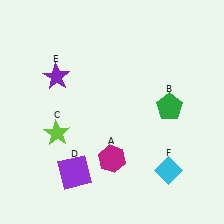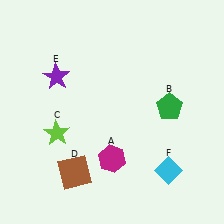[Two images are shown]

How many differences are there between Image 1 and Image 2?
There is 1 difference between the two images.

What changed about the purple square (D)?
In Image 1, D is purple. In Image 2, it changed to brown.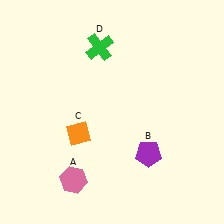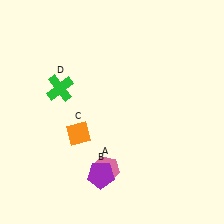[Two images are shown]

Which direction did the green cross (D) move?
The green cross (D) moved down.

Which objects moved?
The objects that moved are: the pink hexagon (A), the purple pentagon (B), the green cross (D).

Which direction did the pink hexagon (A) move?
The pink hexagon (A) moved right.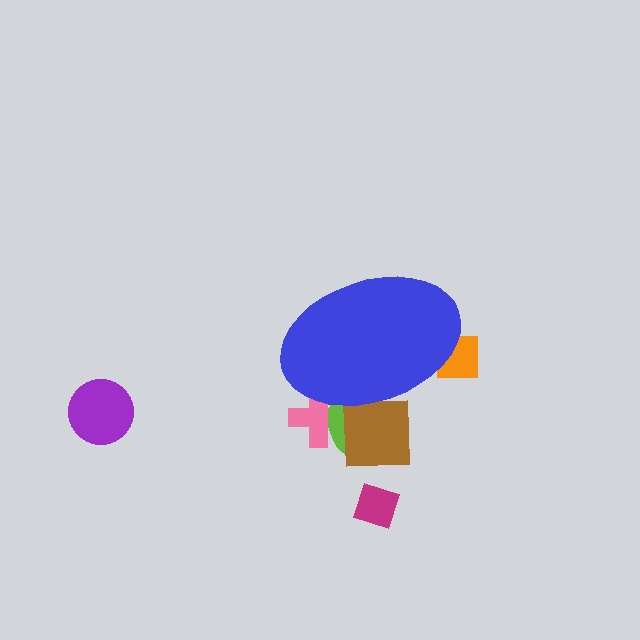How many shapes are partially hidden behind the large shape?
4 shapes are partially hidden.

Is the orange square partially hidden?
Yes, the orange square is partially hidden behind the blue ellipse.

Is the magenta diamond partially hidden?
No, the magenta diamond is fully visible.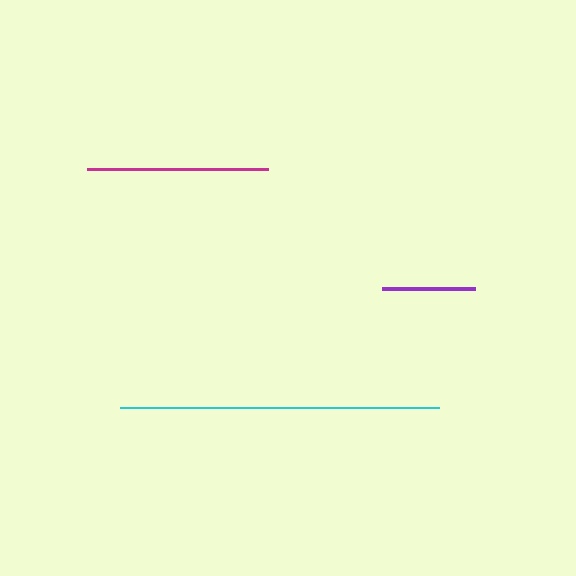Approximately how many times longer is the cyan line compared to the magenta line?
The cyan line is approximately 1.8 times the length of the magenta line.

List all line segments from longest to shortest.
From longest to shortest: cyan, magenta, purple.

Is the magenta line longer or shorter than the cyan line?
The cyan line is longer than the magenta line.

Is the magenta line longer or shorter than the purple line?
The magenta line is longer than the purple line.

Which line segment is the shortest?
The purple line is the shortest at approximately 94 pixels.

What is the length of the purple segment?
The purple segment is approximately 94 pixels long.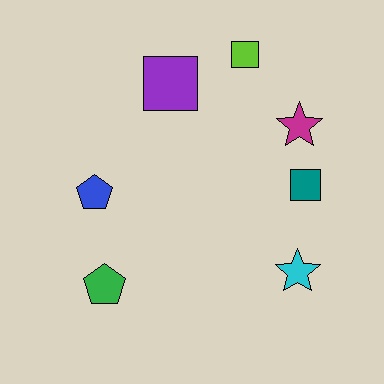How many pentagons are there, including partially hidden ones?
There are 2 pentagons.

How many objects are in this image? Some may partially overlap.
There are 7 objects.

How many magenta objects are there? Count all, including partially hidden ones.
There is 1 magenta object.